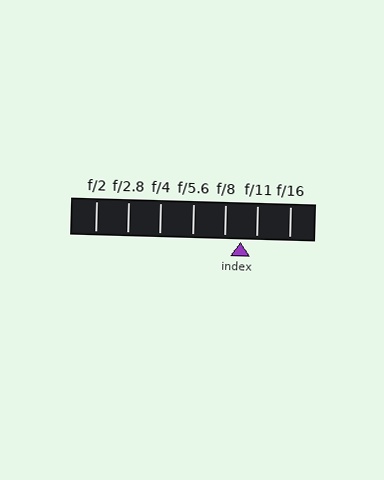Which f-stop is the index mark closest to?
The index mark is closest to f/8.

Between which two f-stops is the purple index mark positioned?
The index mark is between f/8 and f/11.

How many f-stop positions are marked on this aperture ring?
There are 7 f-stop positions marked.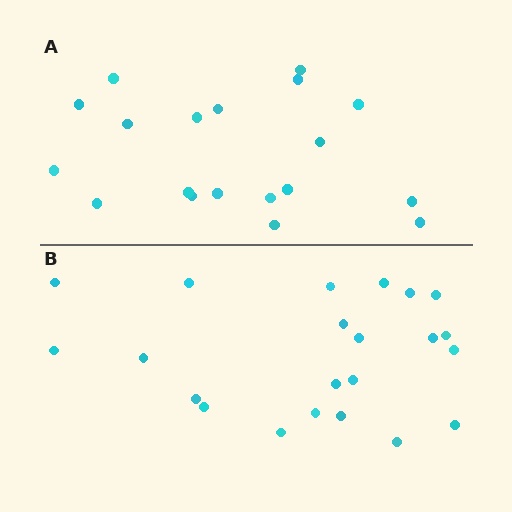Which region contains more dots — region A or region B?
Region B (the bottom region) has more dots.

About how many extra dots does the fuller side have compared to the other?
Region B has just a few more — roughly 2 or 3 more dots than region A.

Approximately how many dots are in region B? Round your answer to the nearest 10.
About 20 dots. (The exact count is 22, which rounds to 20.)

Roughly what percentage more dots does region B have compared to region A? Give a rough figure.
About 15% more.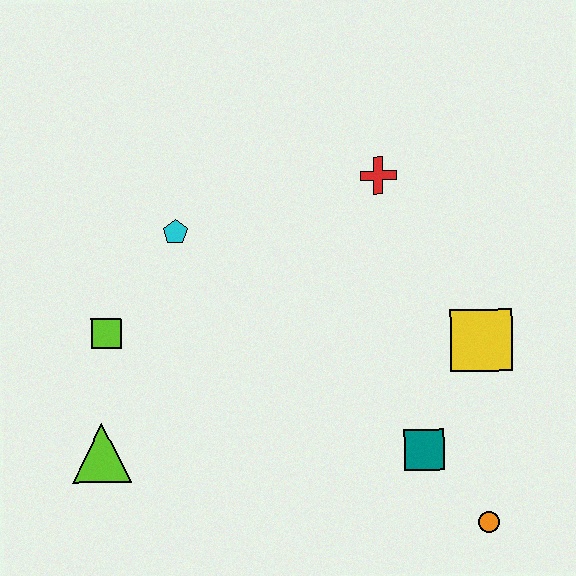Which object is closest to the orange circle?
The teal square is closest to the orange circle.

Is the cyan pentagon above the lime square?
Yes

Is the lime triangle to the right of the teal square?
No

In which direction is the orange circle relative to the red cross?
The orange circle is below the red cross.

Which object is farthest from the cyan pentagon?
The orange circle is farthest from the cyan pentagon.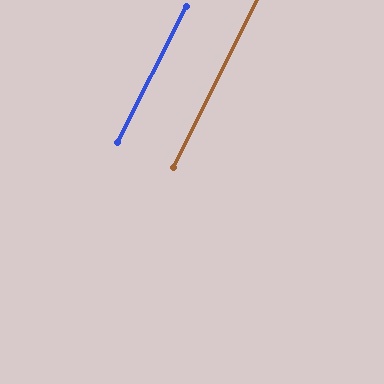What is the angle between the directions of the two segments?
Approximately 1 degree.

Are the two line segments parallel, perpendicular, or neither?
Parallel — their directions differ by only 0.8°.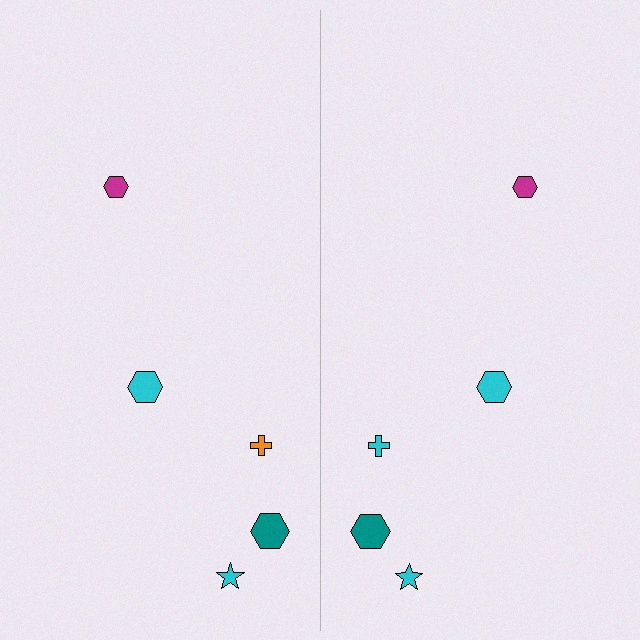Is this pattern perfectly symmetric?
No, the pattern is not perfectly symmetric. The cyan cross on the right side breaks the symmetry — its mirror counterpart is orange.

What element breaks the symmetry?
The cyan cross on the right side breaks the symmetry — its mirror counterpart is orange.